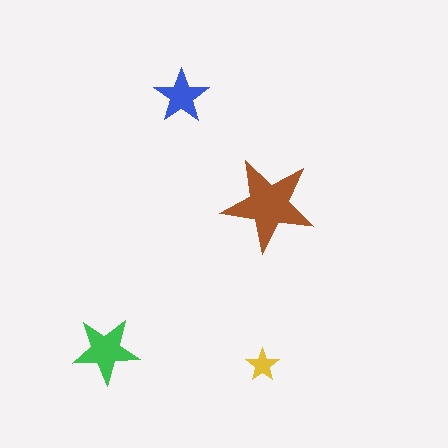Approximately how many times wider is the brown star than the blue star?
About 1.5 times wider.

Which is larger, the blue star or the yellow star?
The blue one.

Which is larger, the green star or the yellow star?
The green one.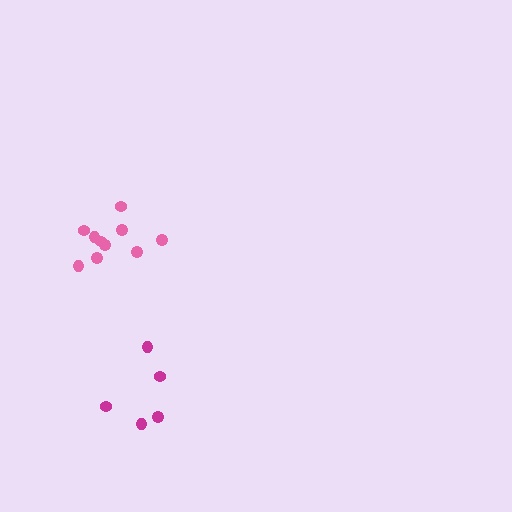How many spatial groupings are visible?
There are 2 spatial groupings.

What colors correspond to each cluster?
The clusters are colored: pink, magenta.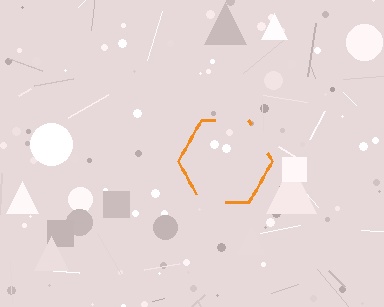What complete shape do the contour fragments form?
The contour fragments form a hexagon.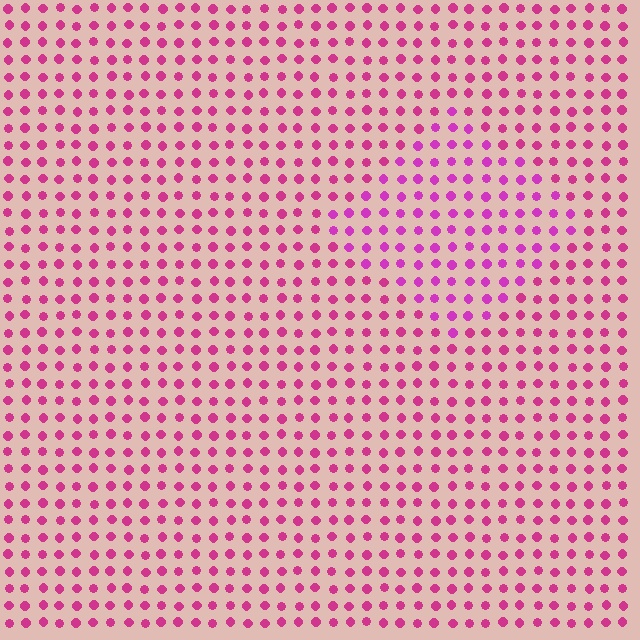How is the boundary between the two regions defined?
The boundary is defined purely by a slight shift in hue (about 20 degrees). Spacing, size, and orientation are identical on both sides.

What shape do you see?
I see a diamond.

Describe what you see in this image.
The image is filled with small magenta elements in a uniform arrangement. A diamond-shaped region is visible where the elements are tinted to a slightly different hue, forming a subtle color boundary.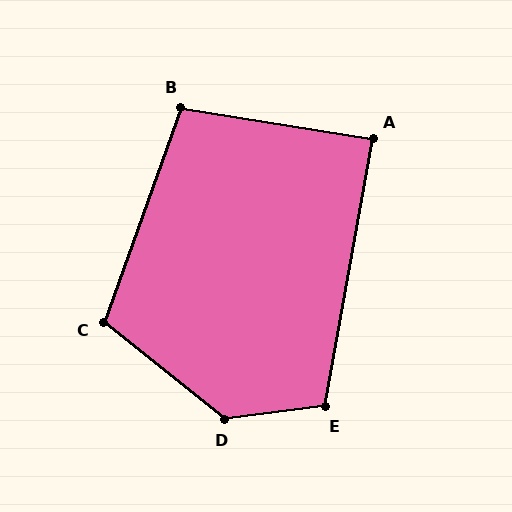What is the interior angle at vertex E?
Approximately 107 degrees (obtuse).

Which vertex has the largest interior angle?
D, at approximately 134 degrees.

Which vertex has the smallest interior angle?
A, at approximately 89 degrees.